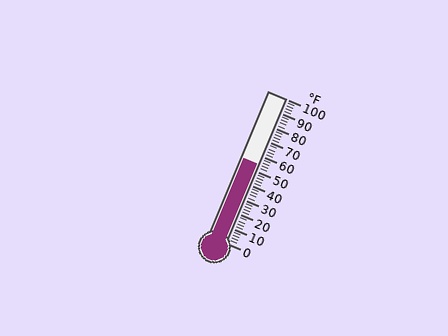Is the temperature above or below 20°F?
The temperature is above 20°F.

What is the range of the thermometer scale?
The thermometer scale ranges from 0°F to 100°F.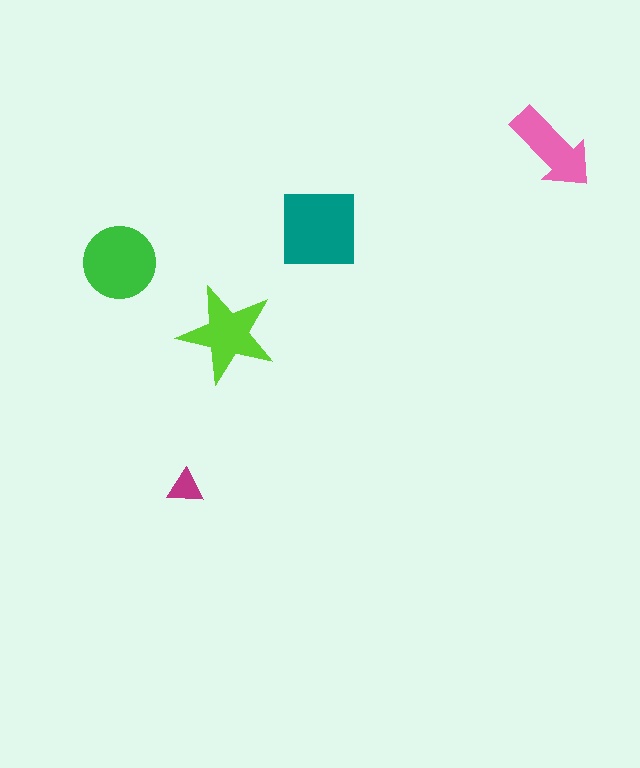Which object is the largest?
The teal square.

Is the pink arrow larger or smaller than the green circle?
Smaller.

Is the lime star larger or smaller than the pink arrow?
Larger.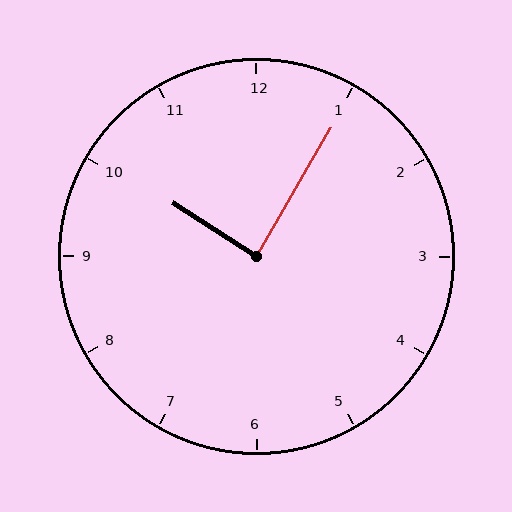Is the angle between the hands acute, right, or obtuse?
It is right.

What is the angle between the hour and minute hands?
Approximately 88 degrees.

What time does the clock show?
10:05.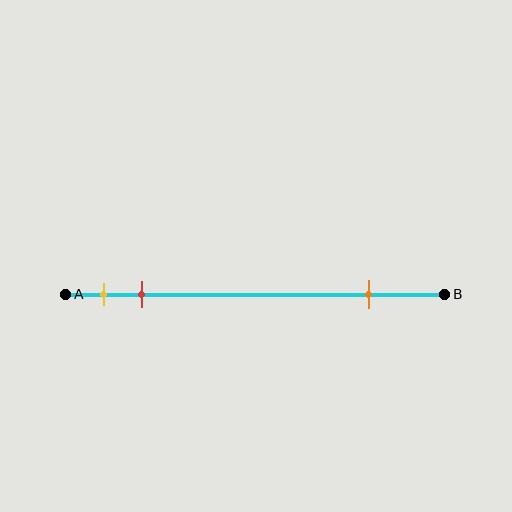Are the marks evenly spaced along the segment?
No, the marks are not evenly spaced.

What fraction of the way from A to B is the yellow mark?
The yellow mark is approximately 10% (0.1) of the way from A to B.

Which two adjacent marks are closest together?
The yellow and red marks are the closest adjacent pair.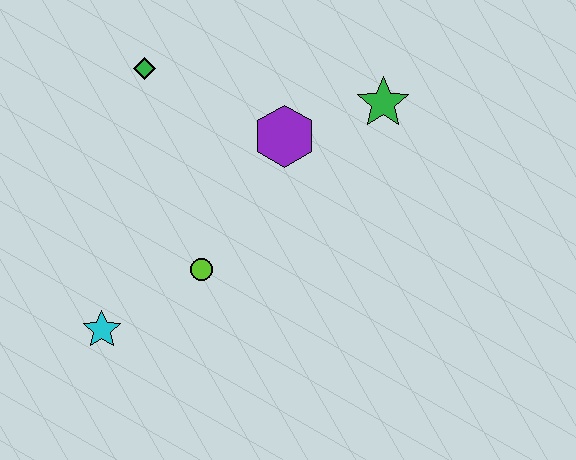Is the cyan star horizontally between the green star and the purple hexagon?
No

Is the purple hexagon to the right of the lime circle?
Yes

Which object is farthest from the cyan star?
The green star is farthest from the cyan star.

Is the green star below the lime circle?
No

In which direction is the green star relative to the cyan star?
The green star is to the right of the cyan star.